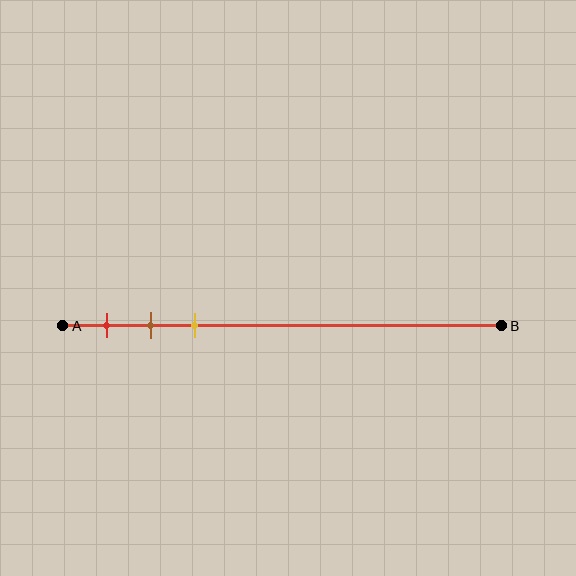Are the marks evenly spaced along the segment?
Yes, the marks are approximately evenly spaced.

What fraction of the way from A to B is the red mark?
The red mark is approximately 10% (0.1) of the way from A to B.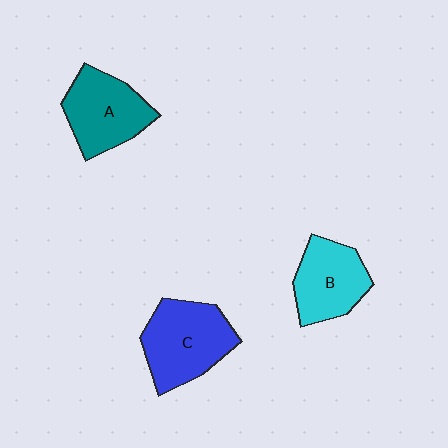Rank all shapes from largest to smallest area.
From largest to smallest: C (blue), A (teal), B (cyan).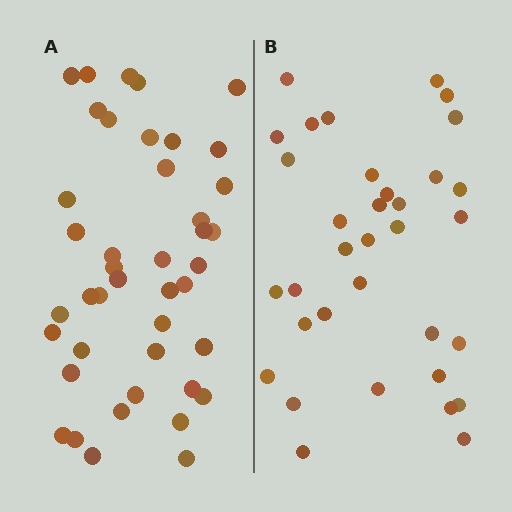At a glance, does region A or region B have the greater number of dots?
Region A (the left region) has more dots.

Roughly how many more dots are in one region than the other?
Region A has roughly 8 or so more dots than region B.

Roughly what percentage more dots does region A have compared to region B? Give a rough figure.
About 25% more.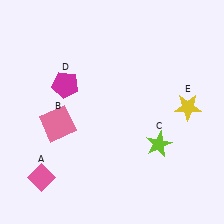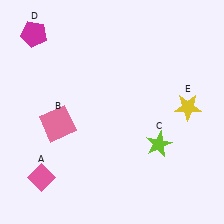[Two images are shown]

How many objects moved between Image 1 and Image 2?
1 object moved between the two images.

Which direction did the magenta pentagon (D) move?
The magenta pentagon (D) moved up.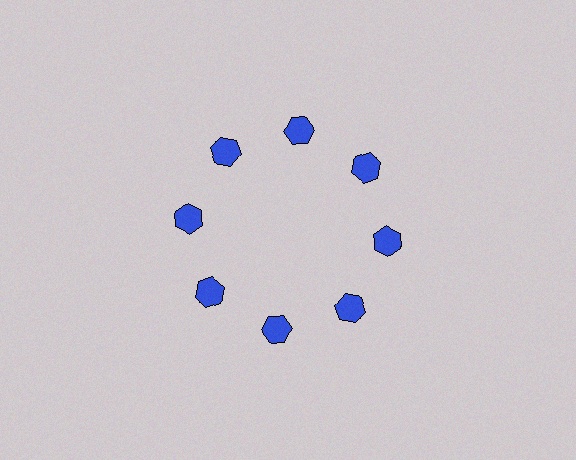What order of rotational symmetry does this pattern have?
This pattern has 8-fold rotational symmetry.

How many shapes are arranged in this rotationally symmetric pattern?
There are 8 shapes, arranged in 8 groups of 1.